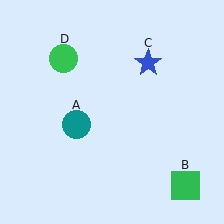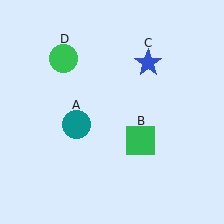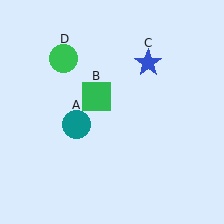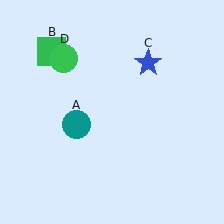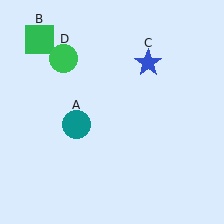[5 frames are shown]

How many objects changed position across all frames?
1 object changed position: green square (object B).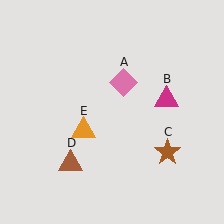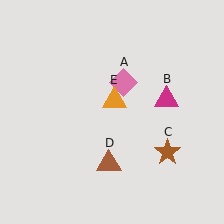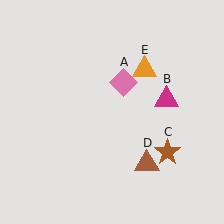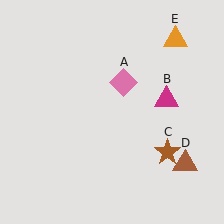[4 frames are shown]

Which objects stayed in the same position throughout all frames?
Pink diamond (object A) and magenta triangle (object B) and brown star (object C) remained stationary.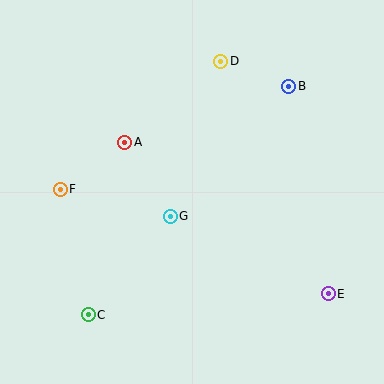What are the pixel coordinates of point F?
Point F is at (60, 189).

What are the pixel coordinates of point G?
Point G is at (170, 216).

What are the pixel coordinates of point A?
Point A is at (125, 142).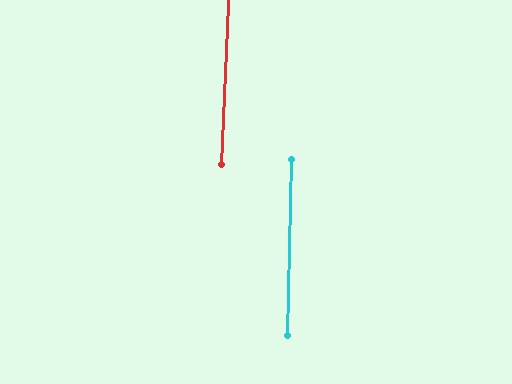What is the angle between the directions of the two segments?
Approximately 1 degree.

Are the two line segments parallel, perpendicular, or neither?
Parallel — their directions differ by only 1.2°.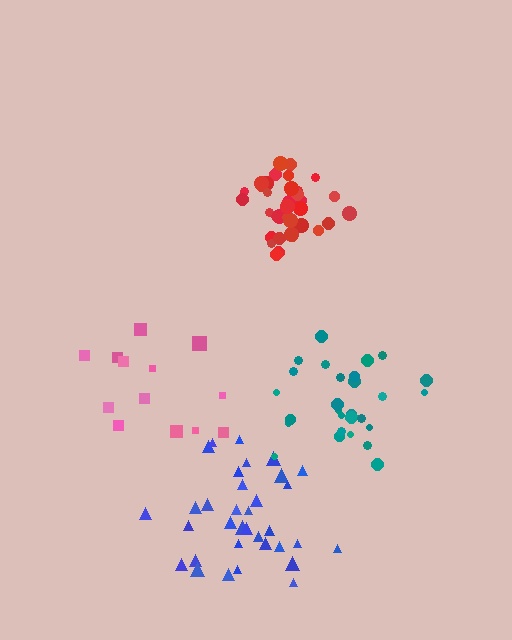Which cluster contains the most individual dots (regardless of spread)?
Red (35).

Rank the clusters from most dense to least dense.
red, blue, teal, pink.